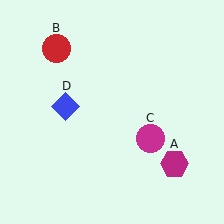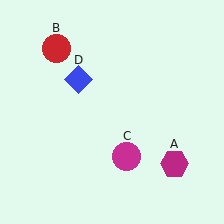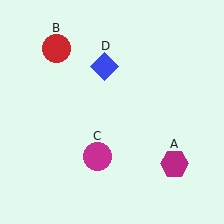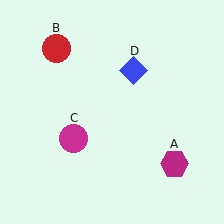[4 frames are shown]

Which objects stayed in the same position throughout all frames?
Magenta hexagon (object A) and red circle (object B) remained stationary.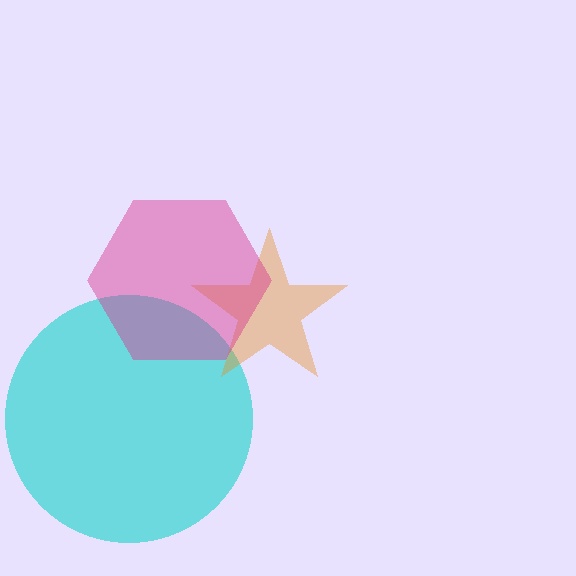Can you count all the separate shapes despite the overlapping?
Yes, there are 3 separate shapes.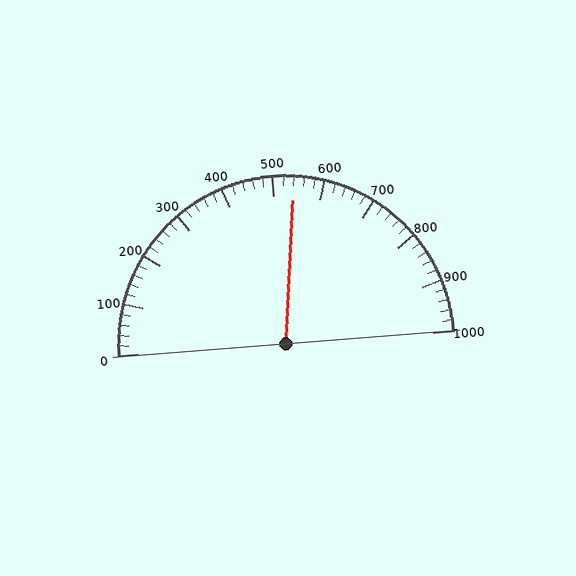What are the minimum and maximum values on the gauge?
The gauge ranges from 0 to 1000.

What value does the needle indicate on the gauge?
The needle indicates approximately 540.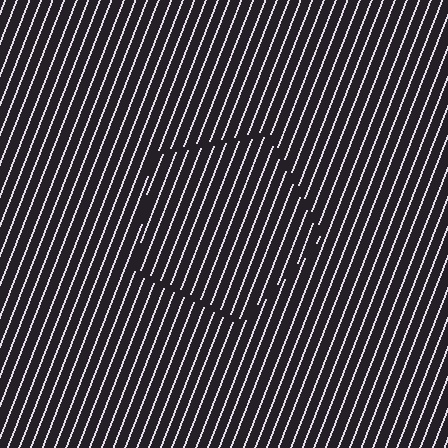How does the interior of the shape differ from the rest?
The interior of the shape contains the same grating, shifted by half a period — the contour is defined by the phase discontinuity where line-ends from the inner and outer gratings abut.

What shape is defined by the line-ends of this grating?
An illusory pentagon. The interior of the shape contains the same grating, shifted by half a period — the contour is defined by the phase discontinuity where line-ends from the inner and outer gratings abut.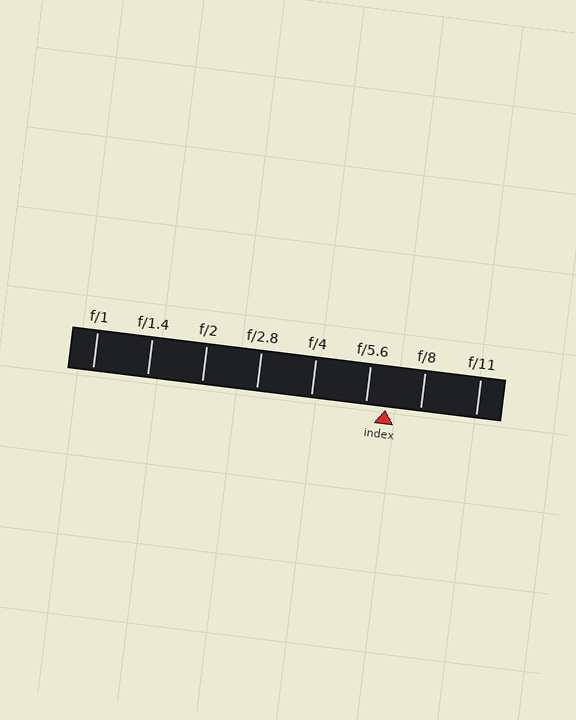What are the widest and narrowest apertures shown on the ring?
The widest aperture shown is f/1 and the narrowest is f/11.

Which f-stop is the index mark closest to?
The index mark is closest to f/5.6.